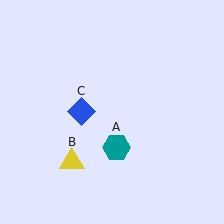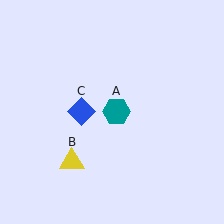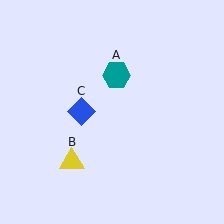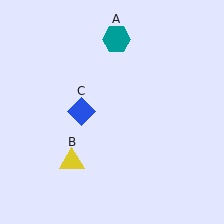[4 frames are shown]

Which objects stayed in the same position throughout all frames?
Yellow triangle (object B) and blue diamond (object C) remained stationary.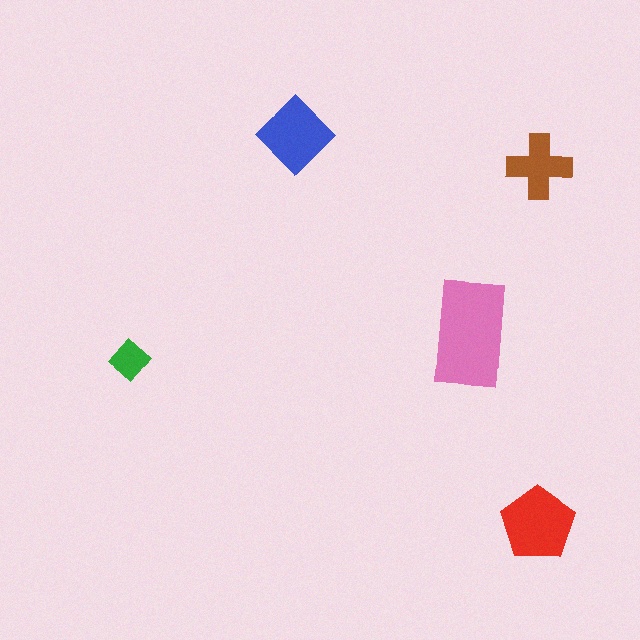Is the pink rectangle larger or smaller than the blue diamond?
Larger.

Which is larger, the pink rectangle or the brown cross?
The pink rectangle.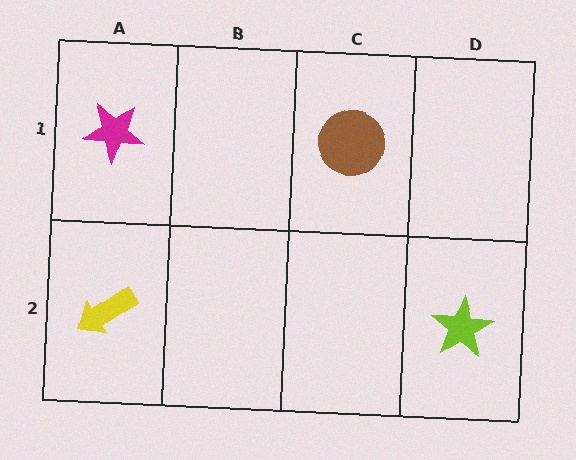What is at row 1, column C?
A brown circle.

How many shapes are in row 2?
2 shapes.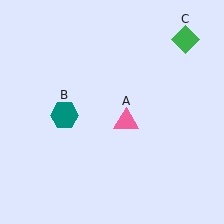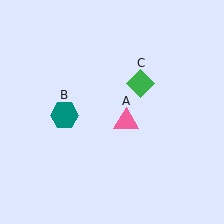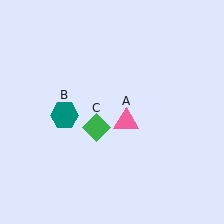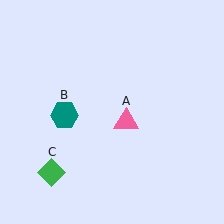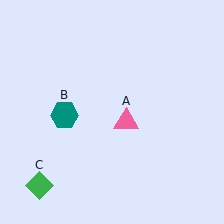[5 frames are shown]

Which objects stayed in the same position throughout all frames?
Pink triangle (object A) and teal hexagon (object B) remained stationary.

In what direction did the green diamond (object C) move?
The green diamond (object C) moved down and to the left.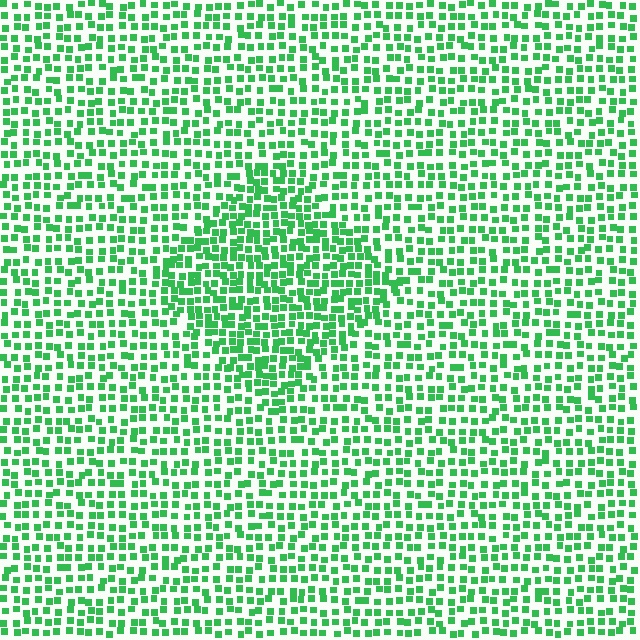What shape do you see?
I see a diamond.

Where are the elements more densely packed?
The elements are more densely packed inside the diamond boundary.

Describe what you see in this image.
The image contains small green elements arranged at two different densities. A diamond-shaped region is visible where the elements are more densely packed than the surrounding area.